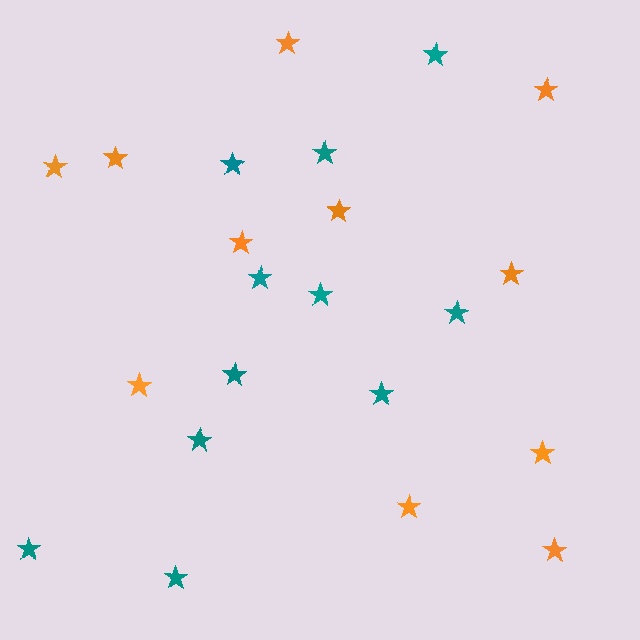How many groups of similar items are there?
There are 2 groups: one group of teal stars (11) and one group of orange stars (11).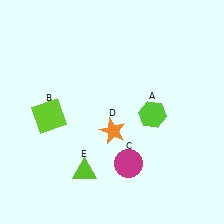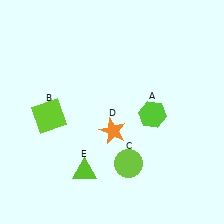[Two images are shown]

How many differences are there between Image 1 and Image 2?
There is 1 difference between the two images.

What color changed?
The circle (C) changed from magenta in Image 1 to lime in Image 2.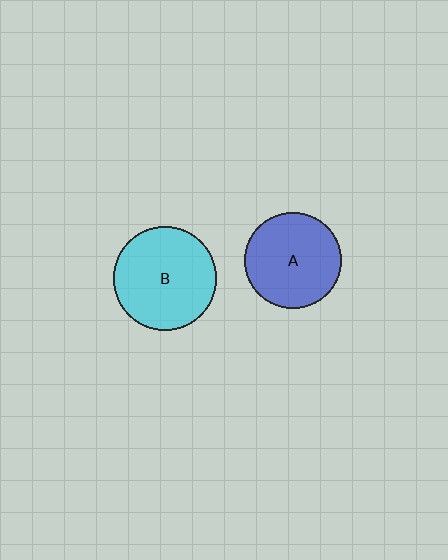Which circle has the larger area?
Circle B (cyan).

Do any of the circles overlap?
No, none of the circles overlap.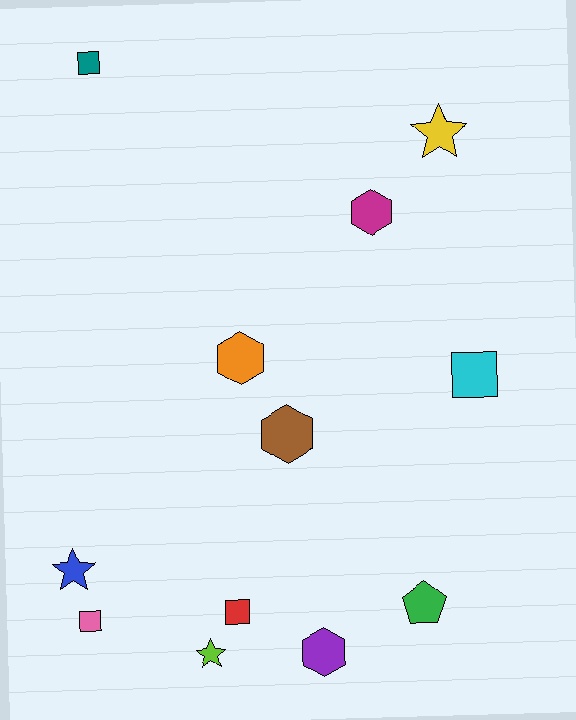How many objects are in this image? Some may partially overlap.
There are 12 objects.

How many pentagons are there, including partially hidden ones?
There is 1 pentagon.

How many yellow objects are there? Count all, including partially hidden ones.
There is 1 yellow object.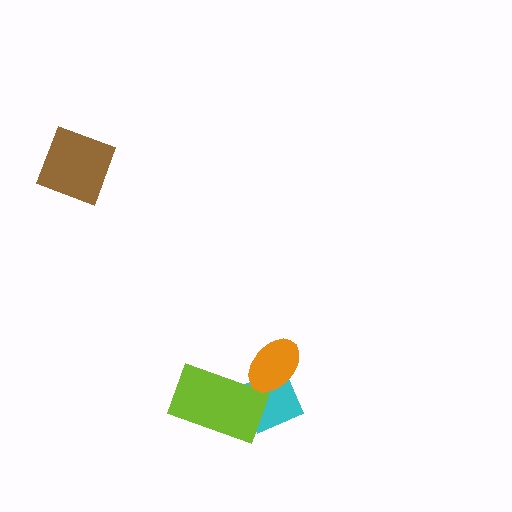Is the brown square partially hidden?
No, no other shape covers it.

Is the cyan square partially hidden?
Yes, it is partially covered by another shape.